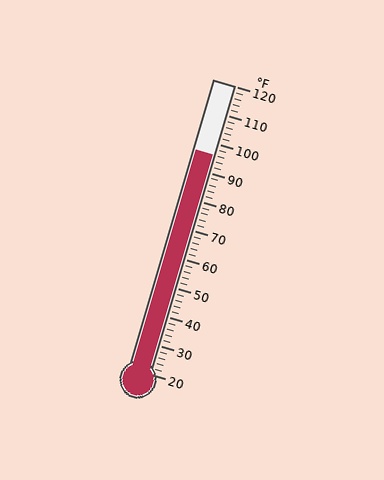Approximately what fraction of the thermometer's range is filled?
The thermometer is filled to approximately 75% of its range.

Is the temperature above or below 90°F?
The temperature is above 90°F.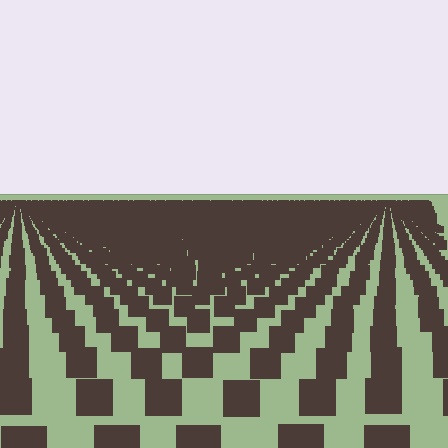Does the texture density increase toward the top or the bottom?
Density increases toward the top.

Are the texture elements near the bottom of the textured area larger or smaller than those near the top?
Larger. Near the bottom, elements are closer to the viewer and appear at a bigger on-screen size.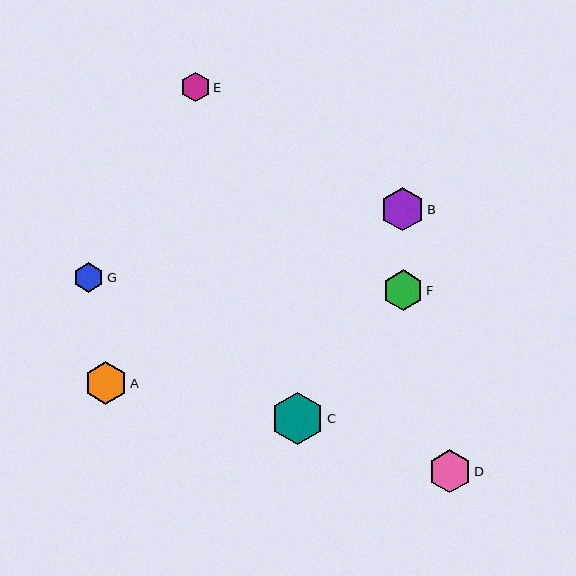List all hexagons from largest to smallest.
From largest to smallest: C, D, B, A, F, G, E.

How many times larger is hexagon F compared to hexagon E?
Hexagon F is approximately 1.4 times the size of hexagon E.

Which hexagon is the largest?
Hexagon C is the largest with a size of approximately 53 pixels.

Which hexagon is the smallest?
Hexagon E is the smallest with a size of approximately 30 pixels.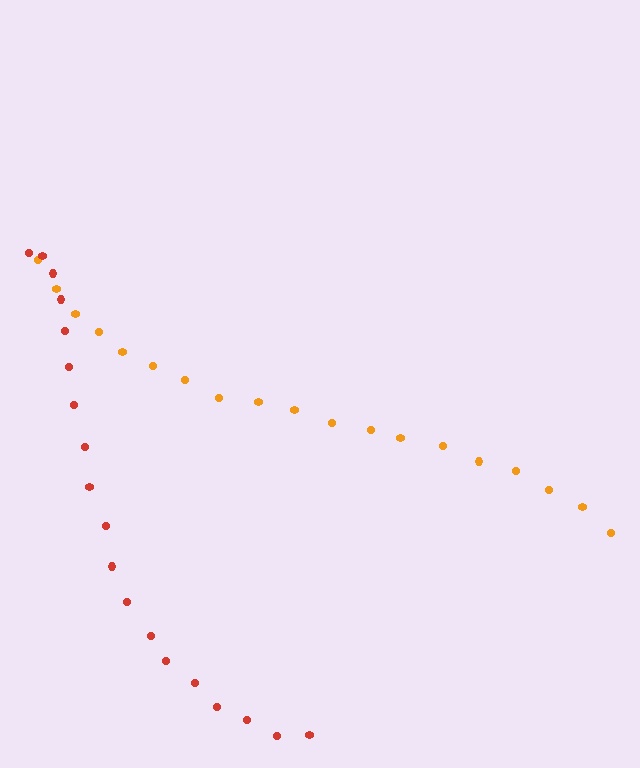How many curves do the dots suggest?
There are 2 distinct paths.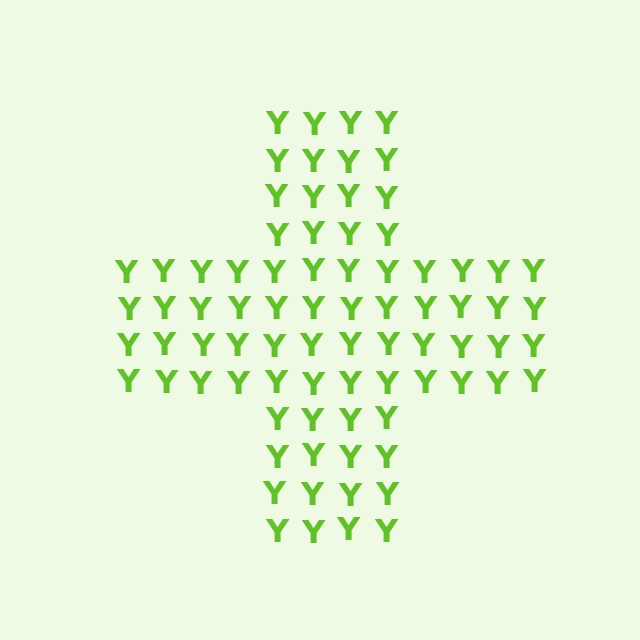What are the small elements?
The small elements are letter Y's.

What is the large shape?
The large shape is a cross.